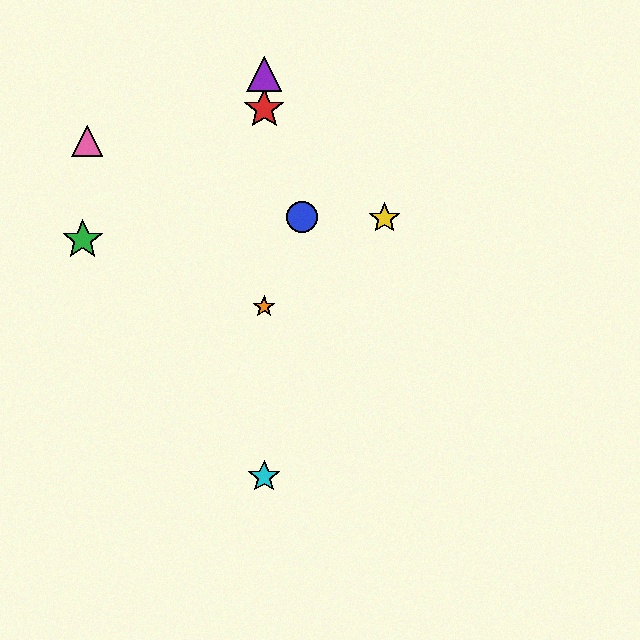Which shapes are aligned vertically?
The red star, the purple triangle, the orange star, the cyan star are aligned vertically.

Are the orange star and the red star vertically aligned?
Yes, both are at x≈264.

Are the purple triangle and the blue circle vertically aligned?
No, the purple triangle is at x≈264 and the blue circle is at x≈302.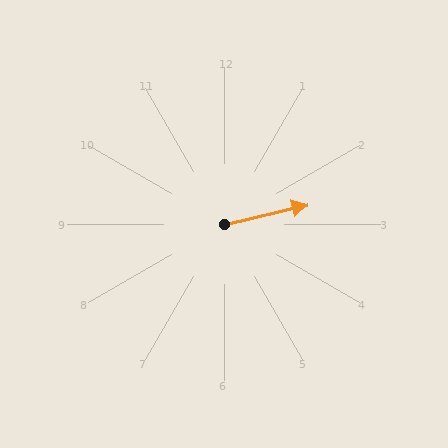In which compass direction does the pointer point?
East.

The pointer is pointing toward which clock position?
Roughly 3 o'clock.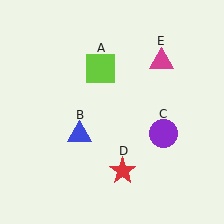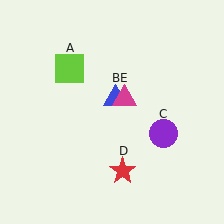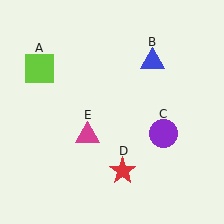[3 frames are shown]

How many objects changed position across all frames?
3 objects changed position: lime square (object A), blue triangle (object B), magenta triangle (object E).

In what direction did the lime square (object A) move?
The lime square (object A) moved left.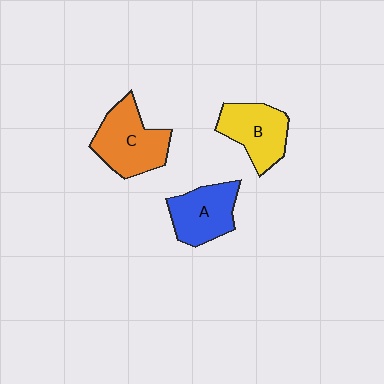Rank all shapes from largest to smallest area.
From largest to smallest: C (orange), B (yellow), A (blue).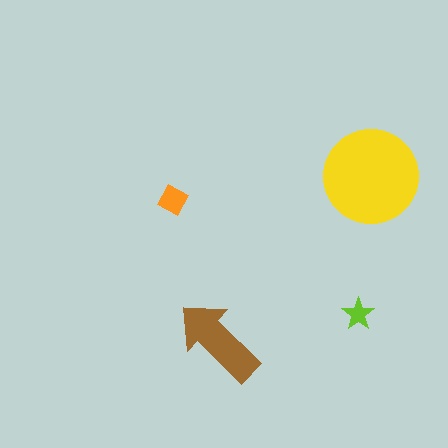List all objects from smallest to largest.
The lime star, the orange diamond, the brown arrow, the yellow circle.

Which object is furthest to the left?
The orange diamond is leftmost.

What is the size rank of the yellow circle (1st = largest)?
1st.